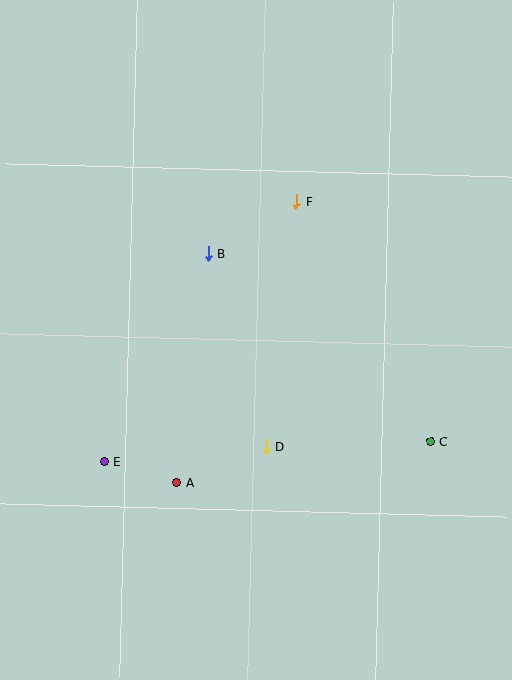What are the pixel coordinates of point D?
Point D is at (266, 447).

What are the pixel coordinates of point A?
Point A is at (177, 483).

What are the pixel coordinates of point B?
Point B is at (208, 254).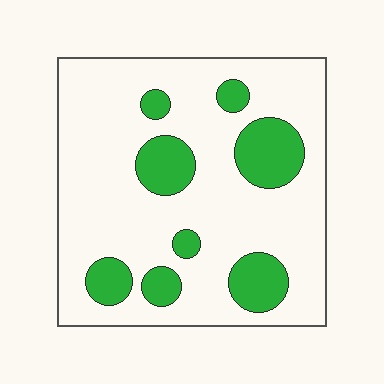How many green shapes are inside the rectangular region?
8.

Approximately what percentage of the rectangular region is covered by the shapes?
Approximately 20%.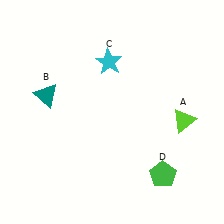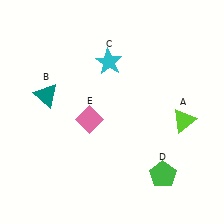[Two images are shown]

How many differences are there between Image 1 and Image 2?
There is 1 difference between the two images.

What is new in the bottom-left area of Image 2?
A pink diamond (E) was added in the bottom-left area of Image 2.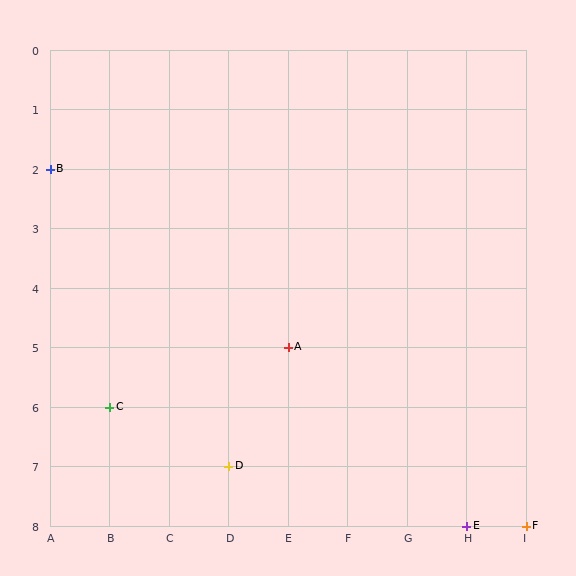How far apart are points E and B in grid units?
Points E and B are 7 columns and 6 rows apart (about 9.2 grid units diagonally).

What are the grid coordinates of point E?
Point E is at grid coordinates (H, 8).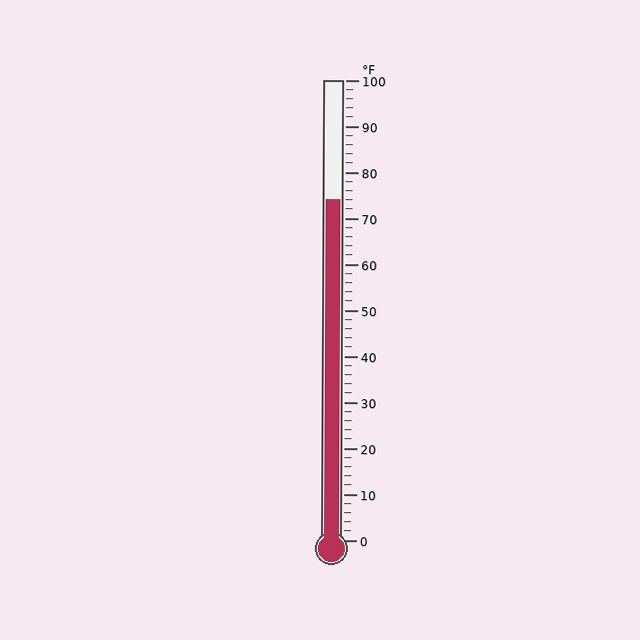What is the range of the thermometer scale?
The thermometer scale ranges from 0°F to 100°F.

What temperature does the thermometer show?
The thermometer shows approximately 74°F.